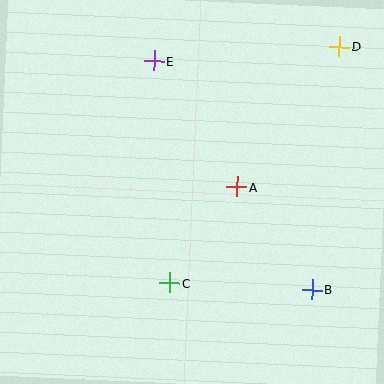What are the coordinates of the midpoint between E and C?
The midpoint between E and C is at (162, 172).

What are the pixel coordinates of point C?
Point C is at (170, 283).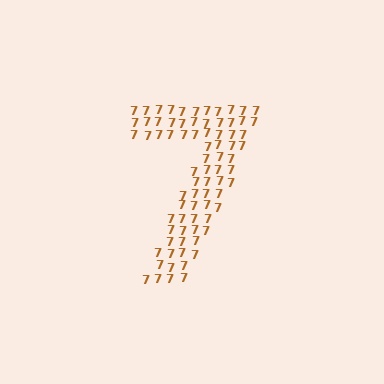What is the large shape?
The large shape is the digit 7.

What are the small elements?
The small elements are digit 7's.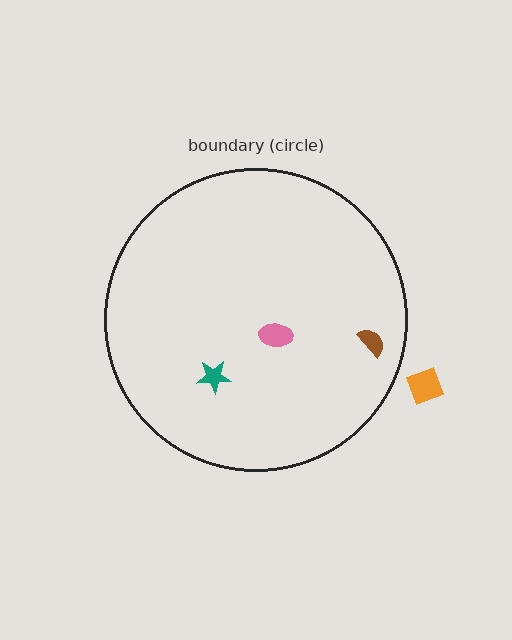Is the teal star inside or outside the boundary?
Inside.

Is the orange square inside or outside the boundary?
Outside.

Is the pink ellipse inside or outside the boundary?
Inside.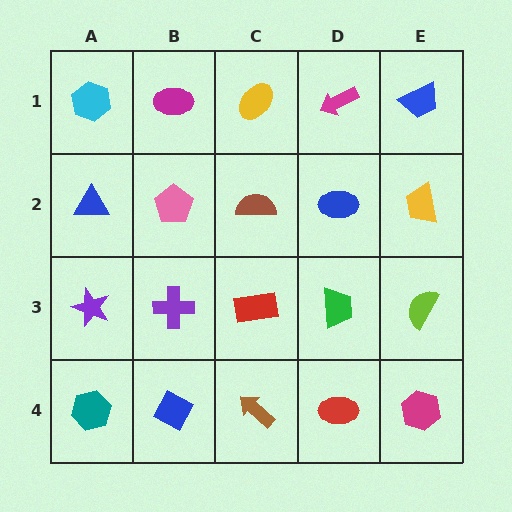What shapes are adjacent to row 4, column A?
A purple star (row 3, column A), a blue diamond (row 4, column B).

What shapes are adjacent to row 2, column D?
A magenta arrow (row 1, column D), a green trapezoid (row 3, column D), a brown semicircle (row 2, column C), a yellow trapezoid (row 2, column E).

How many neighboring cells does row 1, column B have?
3.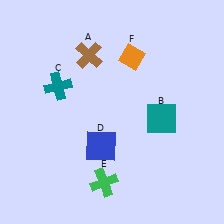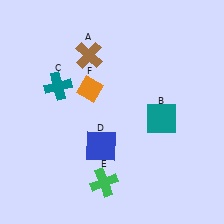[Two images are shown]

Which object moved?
The orange diamond (F) moved left.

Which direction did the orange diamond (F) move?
The orange diamond (F) moved left.